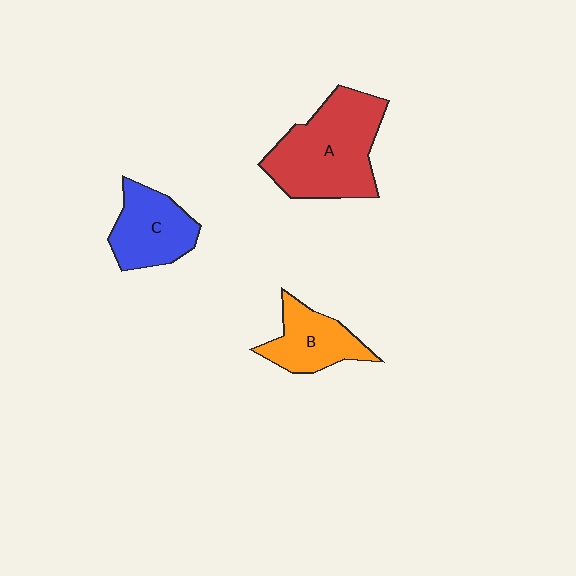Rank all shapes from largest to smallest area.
From largest to smallest: A (red), C (blue), B (orange).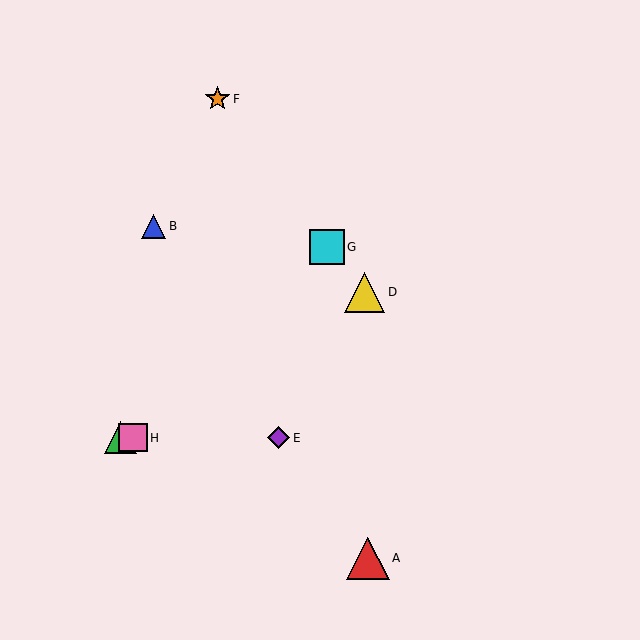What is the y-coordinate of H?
Object H is at y≈438.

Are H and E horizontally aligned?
Yes, both are at y≈438.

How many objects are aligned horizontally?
3 objects (C, E, H) are aligned horizontally.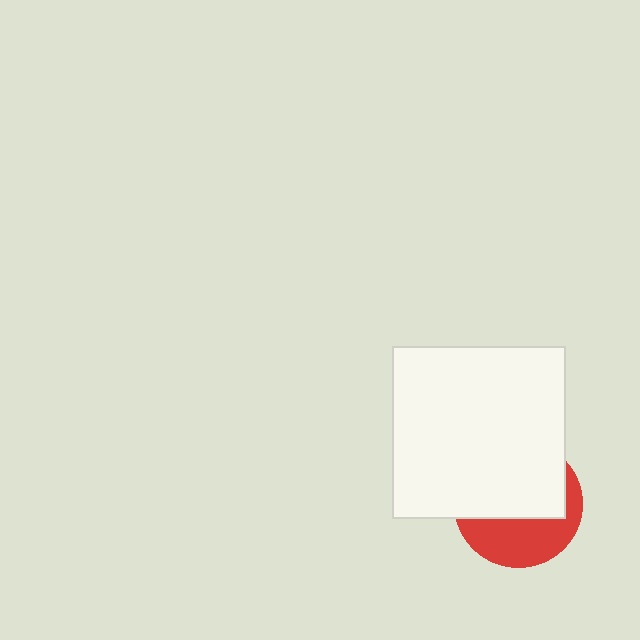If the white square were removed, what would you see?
You would see the complete red circle.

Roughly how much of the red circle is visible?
A small part of it is visible (roughly 41%).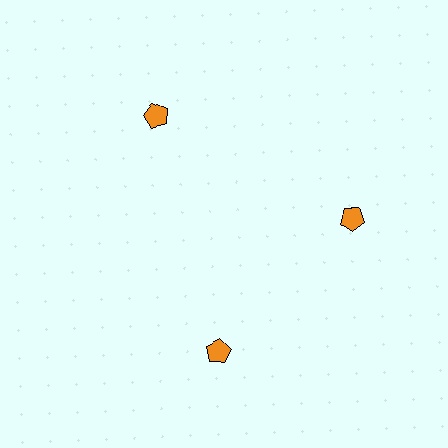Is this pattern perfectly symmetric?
No. The 3 orange pentagons are arranged in a ring, but one element near the 7 o'clock position is rotated out of alignment along the ring, breaking the 3-fold rotational symmetry.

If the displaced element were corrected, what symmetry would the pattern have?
It would have 3-fold rotational symmetry — the pattern would map onto itself every 120 degrees.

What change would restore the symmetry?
The symmetry would be restored by rotating it back into even spacing with its neighbors so that all 3 pentagons sit at equal angles and equal distance from the center.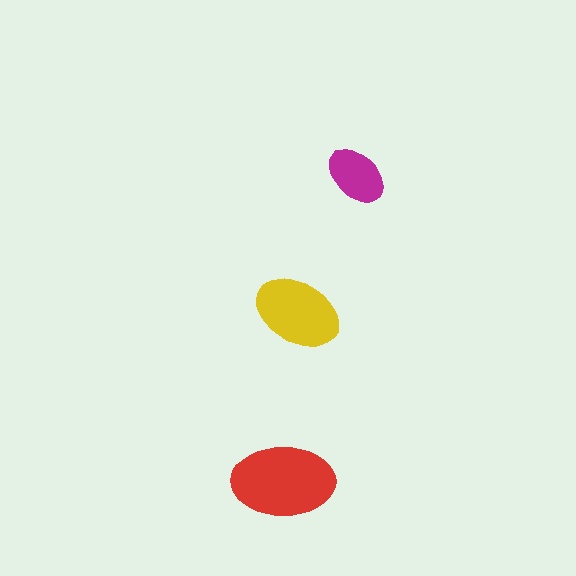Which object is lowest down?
The red ellipse is bottommost.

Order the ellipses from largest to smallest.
the red one, the yellow one, the magenta one.